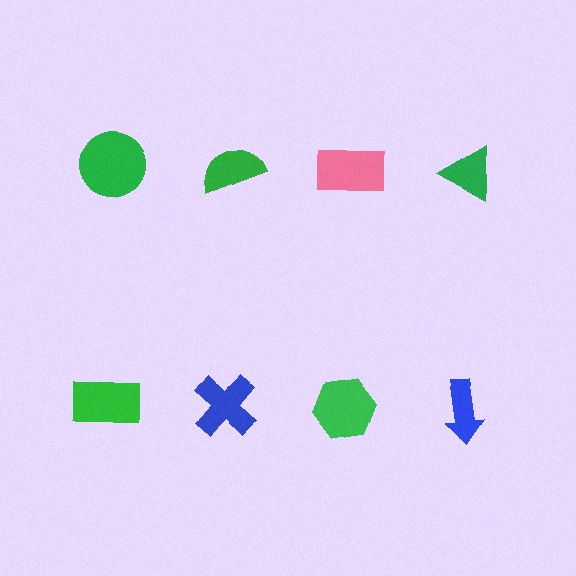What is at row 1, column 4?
A green triangle.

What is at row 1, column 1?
A green circle.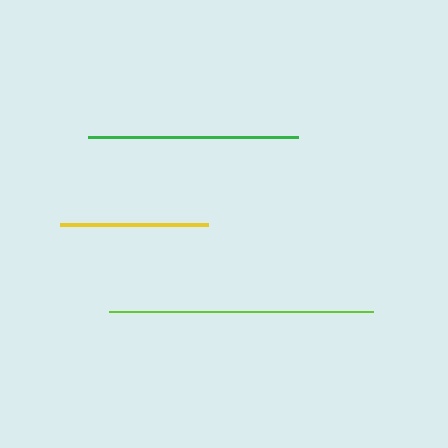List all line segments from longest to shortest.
From longest to shortest: lime, green, yellow.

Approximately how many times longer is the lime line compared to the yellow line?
The lime line is approximately 1.8 times the length of the yellow line.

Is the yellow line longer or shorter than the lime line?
The lime line is longer than the yellow line.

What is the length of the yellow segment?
The yellow segment is approximately 148 pixels long.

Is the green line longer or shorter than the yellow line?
The green line is longer than the yellow line.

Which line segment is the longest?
The lime line is the longest at approximately 264 pixels.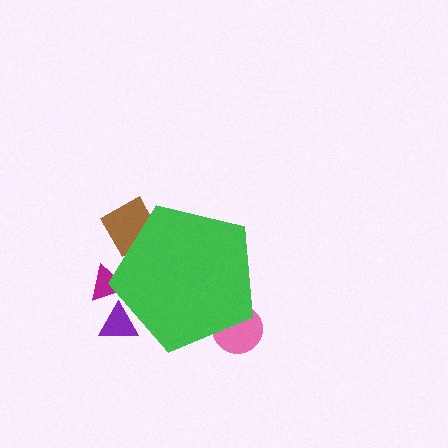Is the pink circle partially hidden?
Yes, the pink circle is partially hidden behind the green pentagon.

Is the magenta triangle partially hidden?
Yes, the magenta triangle is partially hidden behind the green pentagon.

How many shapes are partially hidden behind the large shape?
4 shapes are partially hidden.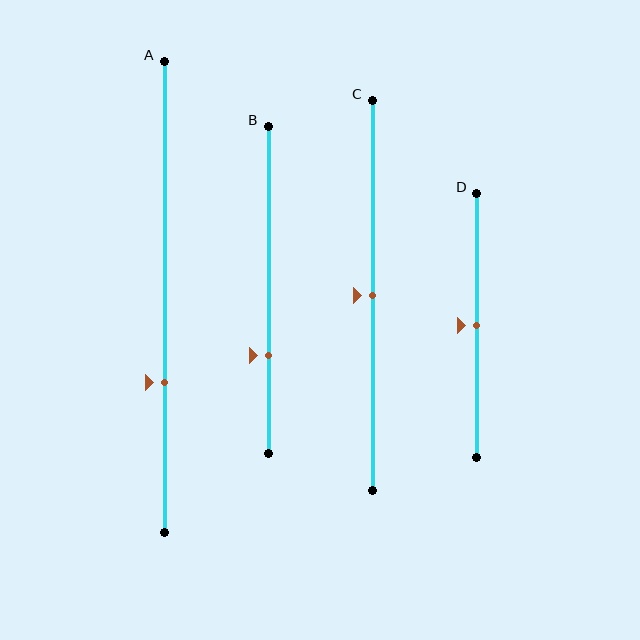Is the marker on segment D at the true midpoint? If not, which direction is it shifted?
Yes, the marker on segment D is at the true midpoint.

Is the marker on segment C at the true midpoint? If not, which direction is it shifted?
Yes, the marker on segment C is at the true midpoint.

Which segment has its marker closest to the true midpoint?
Segment C has its marker closest to the true midpoint.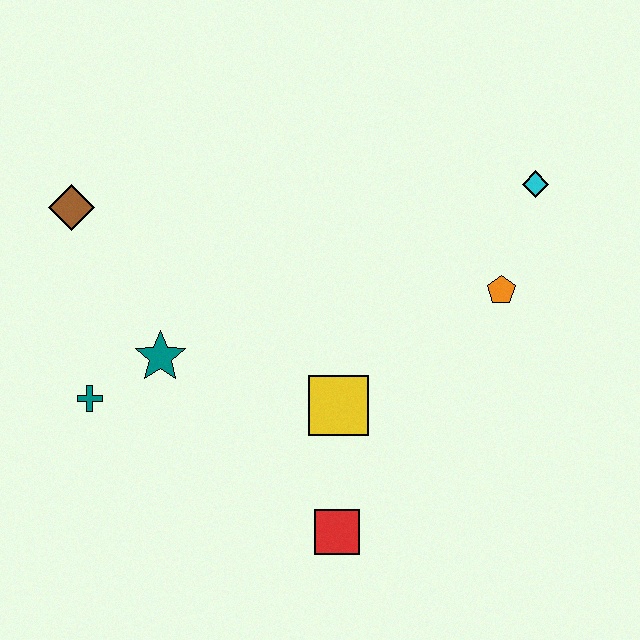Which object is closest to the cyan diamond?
The orange pentagon is closest to the cyan diamond.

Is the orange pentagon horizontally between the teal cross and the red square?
No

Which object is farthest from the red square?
The brown diamond is farthest from the red square.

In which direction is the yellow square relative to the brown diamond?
The yellow square is to the right of the brown diamond.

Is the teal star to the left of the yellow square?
Yes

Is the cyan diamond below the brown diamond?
No